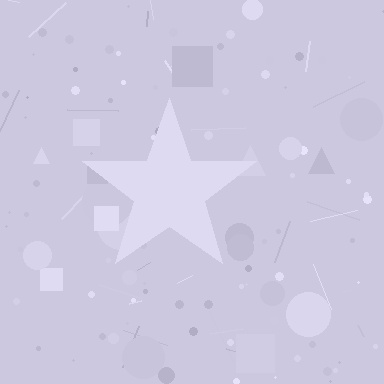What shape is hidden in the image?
A star is hidden in the image.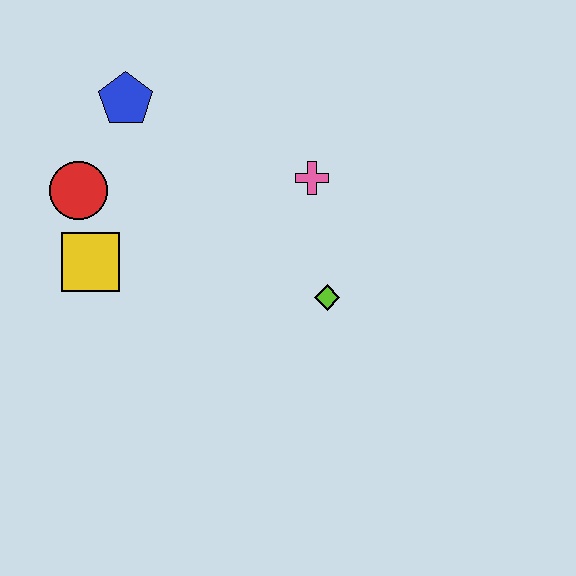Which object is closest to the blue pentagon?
The red circle is closest to the blue pentagon.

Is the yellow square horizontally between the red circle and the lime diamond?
Yes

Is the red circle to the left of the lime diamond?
Yes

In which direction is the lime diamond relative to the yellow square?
The lime diamond is to the right of the yellow square.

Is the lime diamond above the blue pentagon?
No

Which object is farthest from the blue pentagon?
The lime diamond is farthest from the blue pentagon.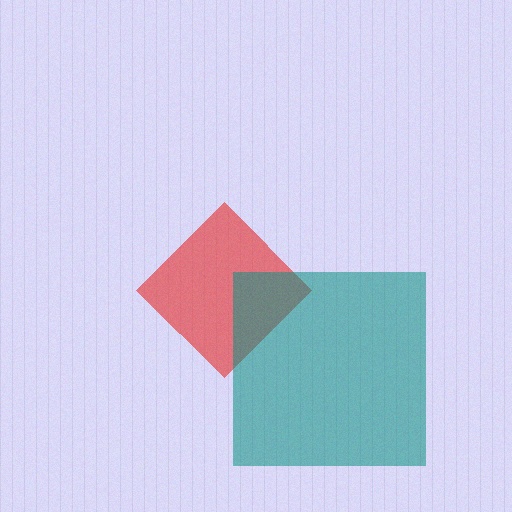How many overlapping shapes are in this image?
There are 2 overlapping shapes in the image.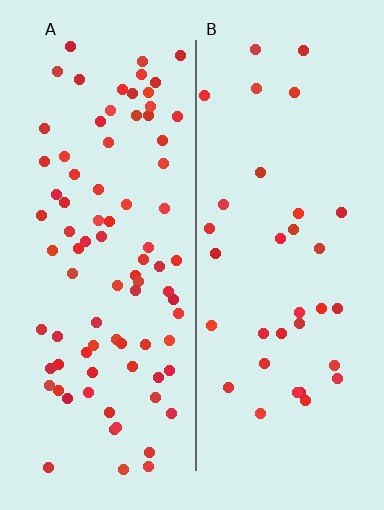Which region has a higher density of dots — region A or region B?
A (the left).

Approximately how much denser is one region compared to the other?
Approximately 2.5× — region A over region B.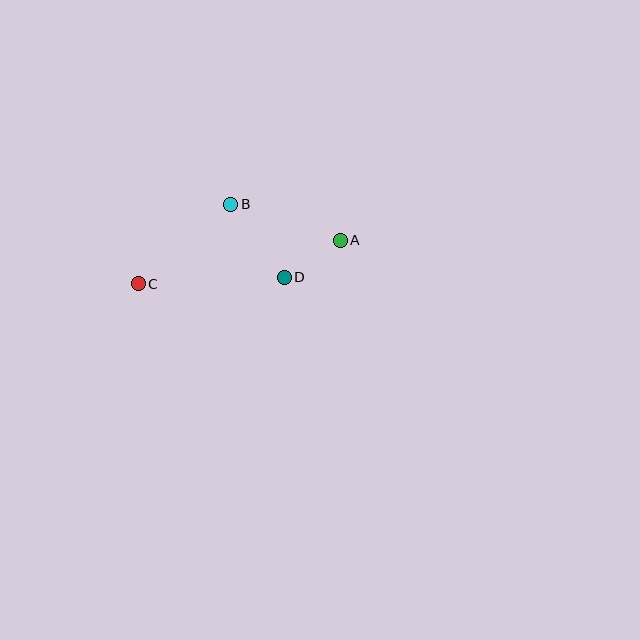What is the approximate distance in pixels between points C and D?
The distance between C and D is approximately 146 pixels.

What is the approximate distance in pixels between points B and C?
The distance between B and C is approximately 121 pixels.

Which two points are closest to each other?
Points A and D are closest to each other.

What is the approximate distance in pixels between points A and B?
The distance between A and B is approximately 115 pixels.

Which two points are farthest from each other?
Points A and C are farthest from each other.